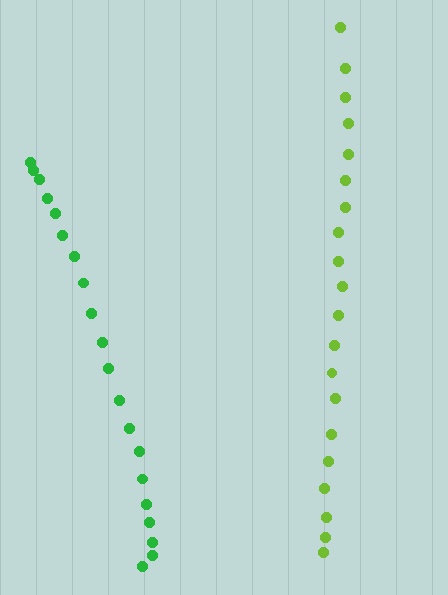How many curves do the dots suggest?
There are 2 distinct paths.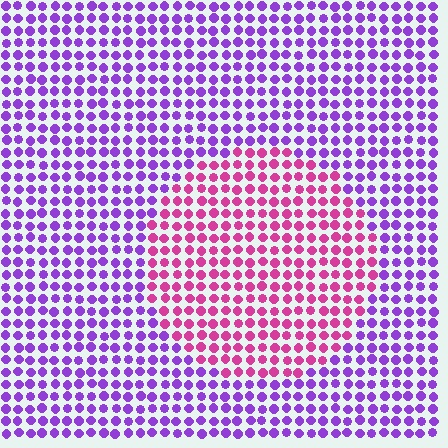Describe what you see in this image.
The image is filled with small purple elements in a uniform arrangement. A circle-shaped region is visible where the elements are tinted to a slightly different hue, forming a subtle color boundary.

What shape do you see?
I see a circle.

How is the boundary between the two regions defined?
The boundary is defined purely by a slight shift in hue (about 49 degrees). Spacing, size, and orientation are identical on both sides.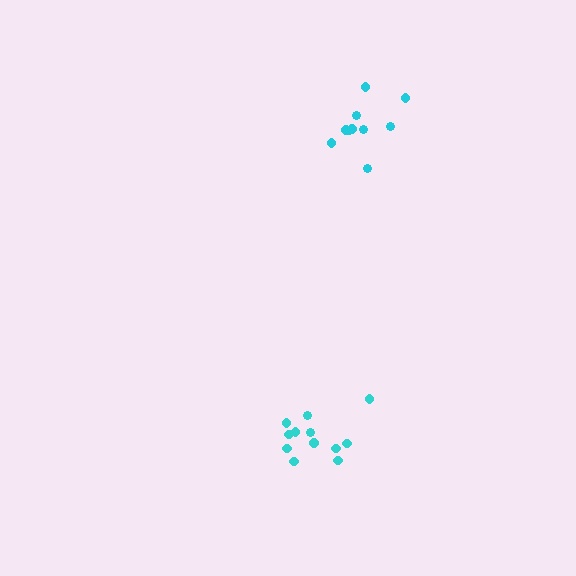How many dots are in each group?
Group 1: 12 dots, Group 2: 10 dots (22 total).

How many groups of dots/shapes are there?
There are 2 groups.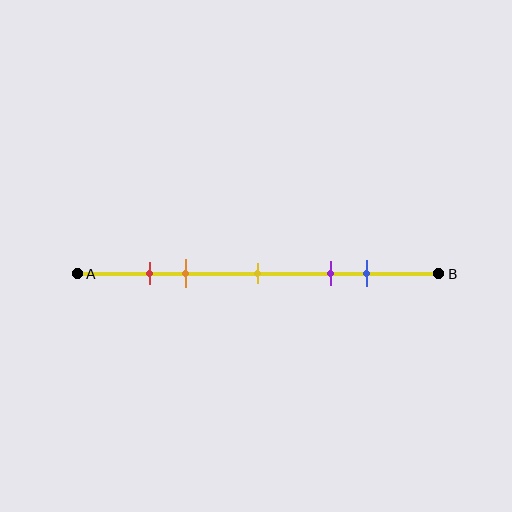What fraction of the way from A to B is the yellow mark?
The yellow mark is approximately 50% (0.5) of the way from A to B.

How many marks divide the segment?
There are 5 marks dividing the segment.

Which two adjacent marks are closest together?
The red and orange marks are the closest adjacent pair.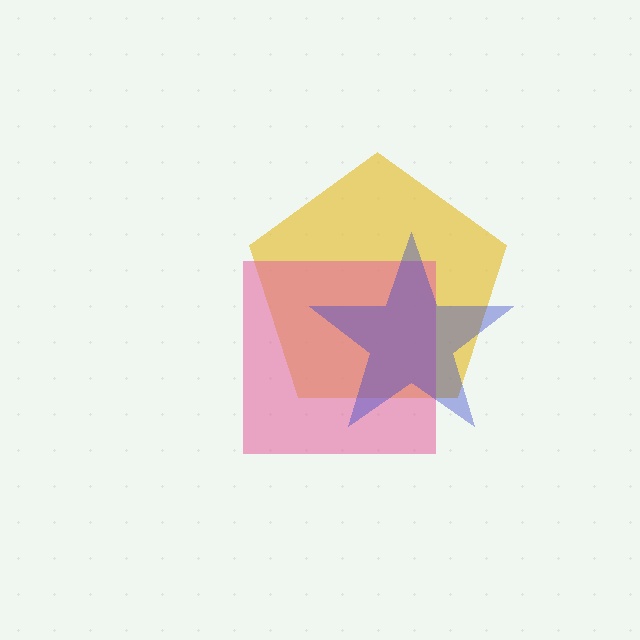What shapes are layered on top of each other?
The layered shapes are: a yellow pentagon, a pink square, a blue star.